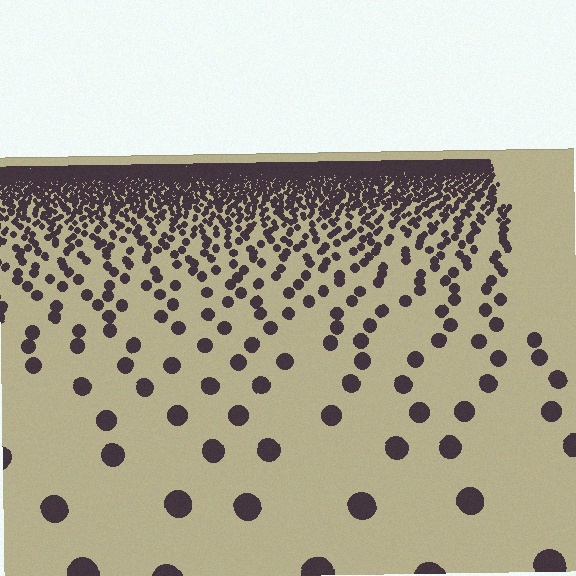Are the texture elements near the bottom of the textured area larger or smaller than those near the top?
Larger. Near the bottom, elements are closer to the viewer and appear at a bigger on-screen size.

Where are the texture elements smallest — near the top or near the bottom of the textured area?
Near the top.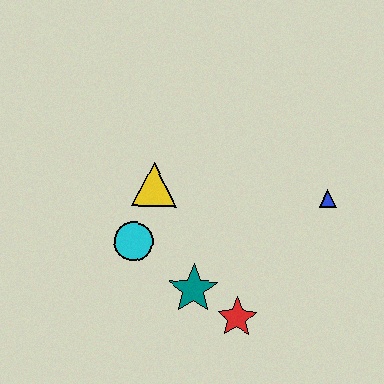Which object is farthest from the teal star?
The blue triangle is farthest from the teal star.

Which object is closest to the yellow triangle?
The cyan circle is closest to the yellow triangle.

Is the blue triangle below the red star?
No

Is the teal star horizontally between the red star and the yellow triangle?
Yes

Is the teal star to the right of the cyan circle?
Yes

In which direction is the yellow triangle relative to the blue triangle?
The yellow triangle is to the left of the blue triangle.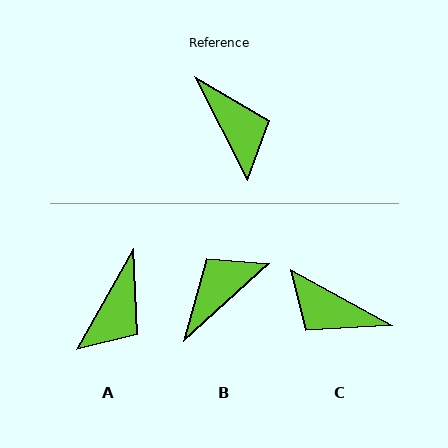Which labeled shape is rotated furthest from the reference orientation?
C, about 146 degrees away.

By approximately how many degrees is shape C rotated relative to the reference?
Approximately 146 degrees clockwise.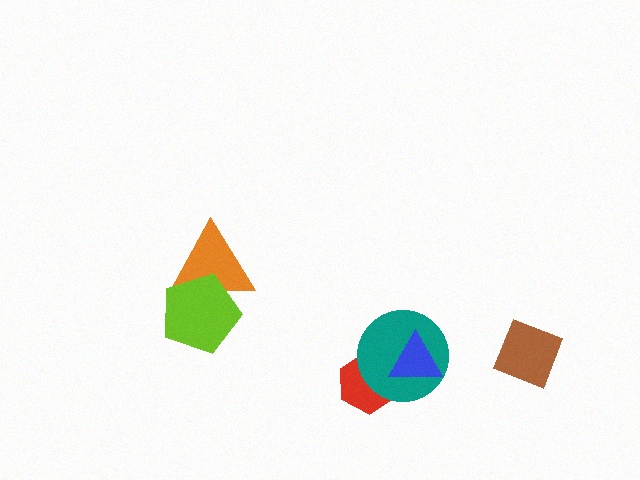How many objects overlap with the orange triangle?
1 object overlaps with the orange triangle.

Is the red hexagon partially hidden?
Yes, it is partially covered by another shape.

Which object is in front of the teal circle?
The blue triangle is in front of the teal circle.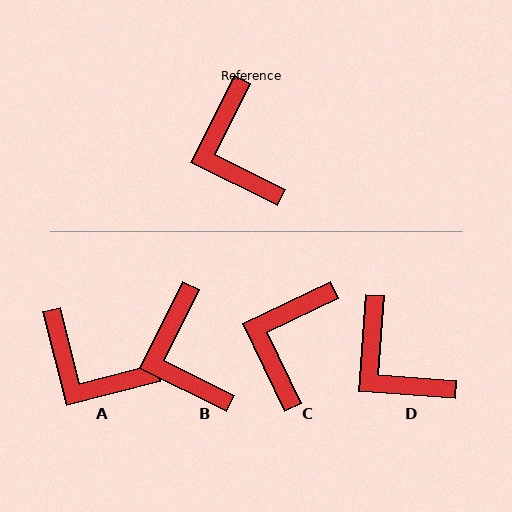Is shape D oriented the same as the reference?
No, it is off by about 22 degrees.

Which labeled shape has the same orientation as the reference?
B.